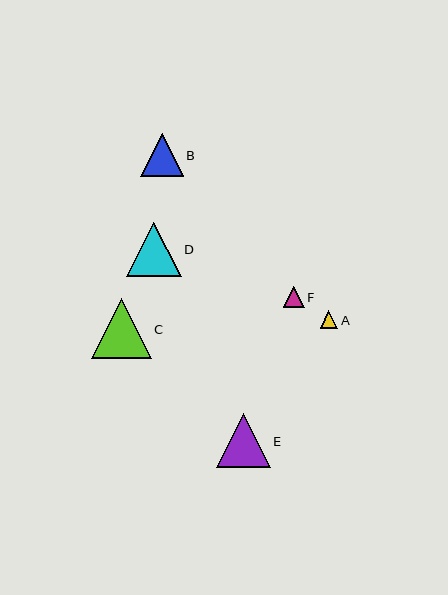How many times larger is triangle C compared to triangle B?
Triangle C is approximately 1.4 times the size of triangle B.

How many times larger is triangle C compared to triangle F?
Triangle C is approximately 2.9 times the size of triangle F.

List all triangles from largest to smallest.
From largest to smallest: C, D, E, B, F, A.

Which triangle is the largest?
Triangle C is the largest with a size of approximately 60 pixels.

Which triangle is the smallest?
Triangle A is the smallest with a size of approximately 17 pixels.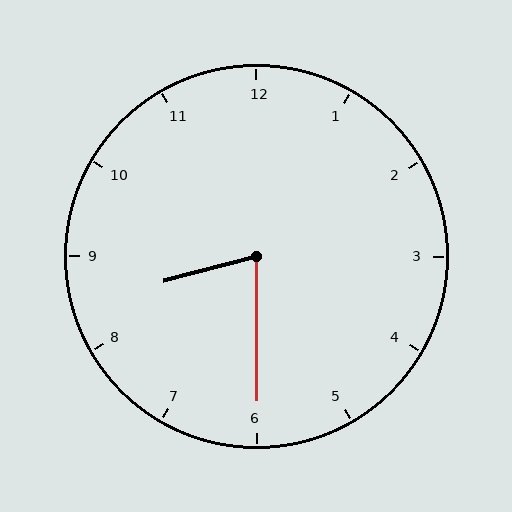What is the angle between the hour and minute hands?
Approximately 75 degrees.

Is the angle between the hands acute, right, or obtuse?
It is acute.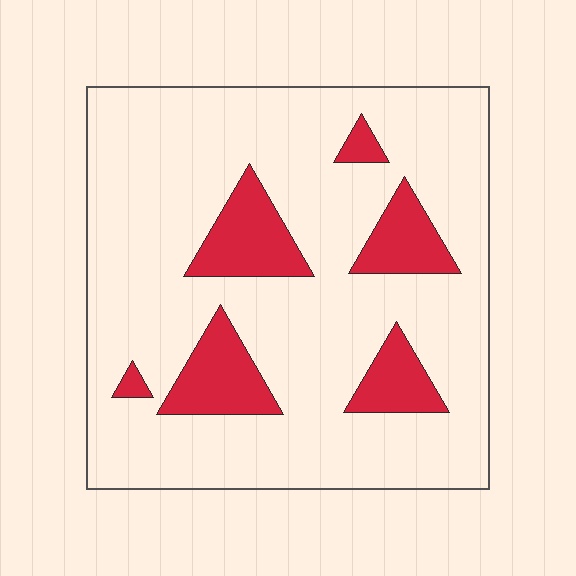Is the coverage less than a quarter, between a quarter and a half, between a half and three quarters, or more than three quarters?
Less than a quarter.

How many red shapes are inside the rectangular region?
6.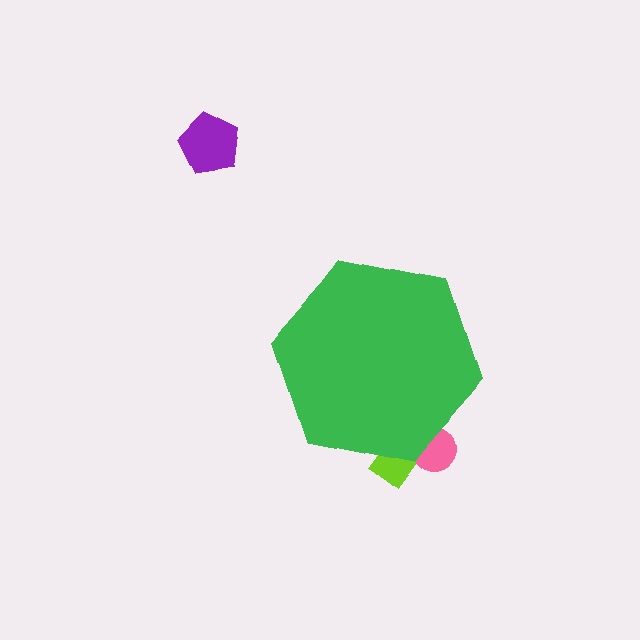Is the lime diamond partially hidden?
Yes, the lime diamond is partially hidden behind the green hexagon.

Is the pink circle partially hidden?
Yes, the pink circle is partially hidden behind the green hexagon.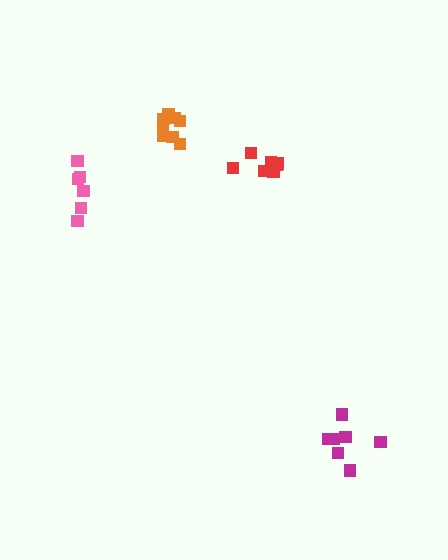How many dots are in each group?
Group 1: 7 dots, Group 2: 6 dots, Group 3: 7 dots, Group 4: 8 dots (28 total).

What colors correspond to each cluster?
The clusters are colored: magenta, pink, red, orange.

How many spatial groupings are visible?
There are 4 spatial groupings.